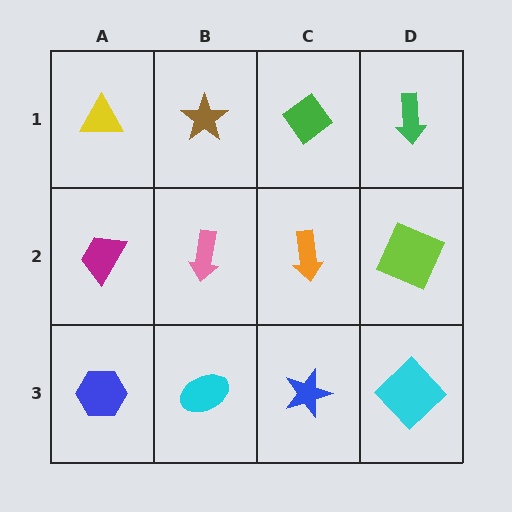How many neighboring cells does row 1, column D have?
2.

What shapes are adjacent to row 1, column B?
A pink arrow (row 2, column B), a yellow triangle (row 1, column A), a green diamond (row 1, column C).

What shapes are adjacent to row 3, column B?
A pink arrow (row 2, column B), a blue hexagon (row 3, column A), a blue star (row 3, column C).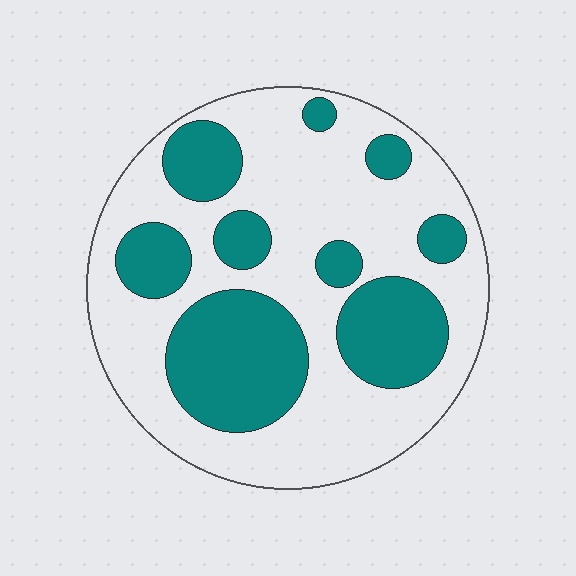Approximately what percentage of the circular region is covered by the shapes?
Approximately 35%.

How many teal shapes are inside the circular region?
9.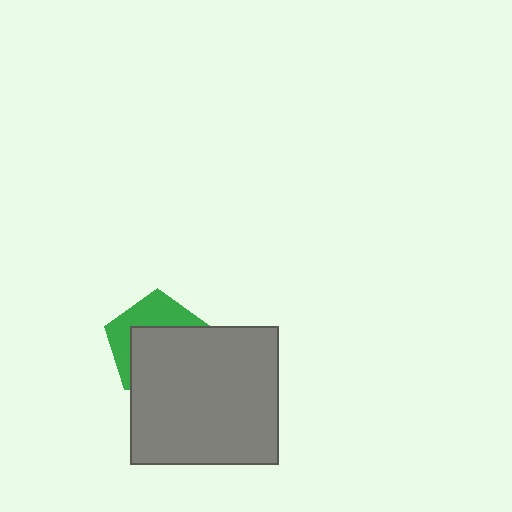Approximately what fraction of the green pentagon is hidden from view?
Roughly 61% of the green pentagon is hidden behind the gray rectangle.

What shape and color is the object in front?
The object in front is a gray rectangle.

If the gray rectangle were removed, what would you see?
You would see the complete green pentagon.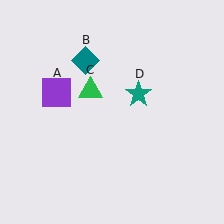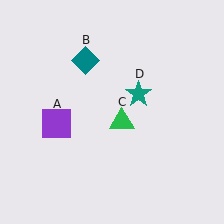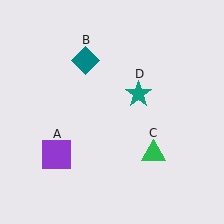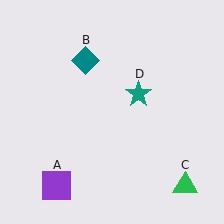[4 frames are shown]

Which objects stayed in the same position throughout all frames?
Teal diamond (object B) and teal star (object D) remained stationary.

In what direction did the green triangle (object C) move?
The green triangle (object C) moved down and to the right.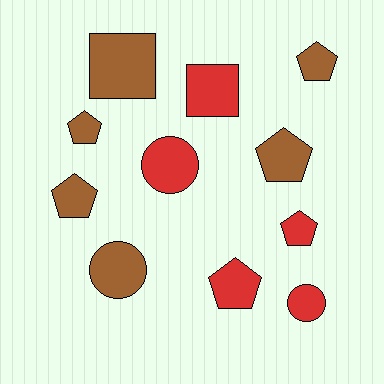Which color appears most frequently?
Brown, with 6 objects.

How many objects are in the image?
There are 11 objects.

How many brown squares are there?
There is 1 brown square.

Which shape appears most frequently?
Pentagon, with 6 objects.